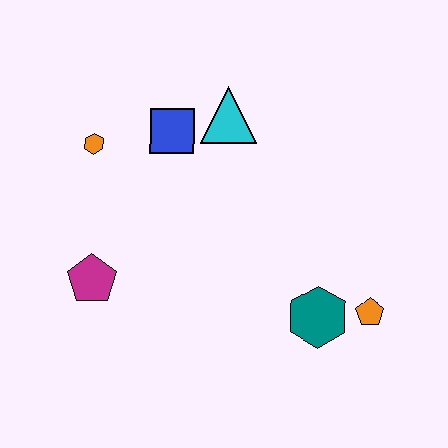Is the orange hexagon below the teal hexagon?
No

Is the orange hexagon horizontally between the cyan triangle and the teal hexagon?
No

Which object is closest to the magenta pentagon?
The orange hexagon is closest to the magenta pentagon.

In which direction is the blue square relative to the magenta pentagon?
The blue square is above the magenta pentagon.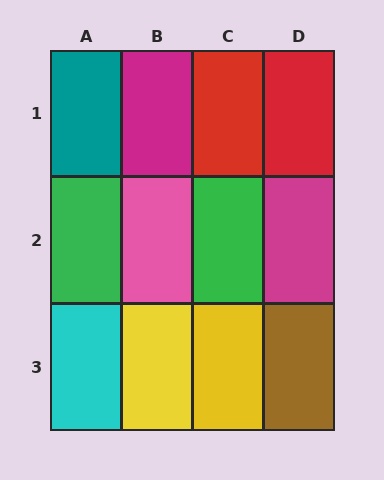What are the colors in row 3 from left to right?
Cyan, yellow, yellow, brown.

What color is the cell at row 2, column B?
Pink.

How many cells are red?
2 cells are red.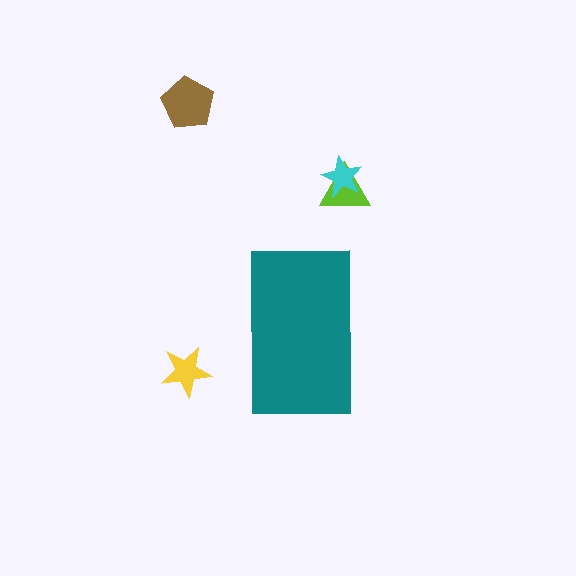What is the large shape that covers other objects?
A teal rectangle.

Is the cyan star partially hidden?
No, the cyan star is fully visible.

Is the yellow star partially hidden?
No, the yellow star is fully visible.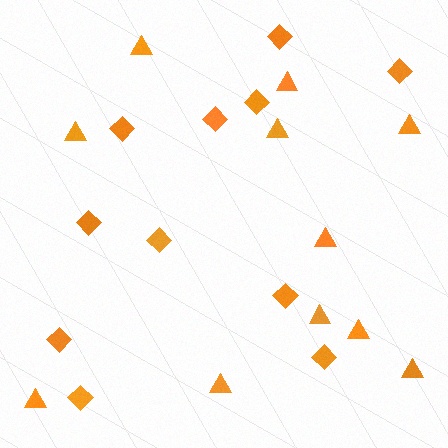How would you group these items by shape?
There are 2 groups: one group of diamonds (11) and one group of triangles (11).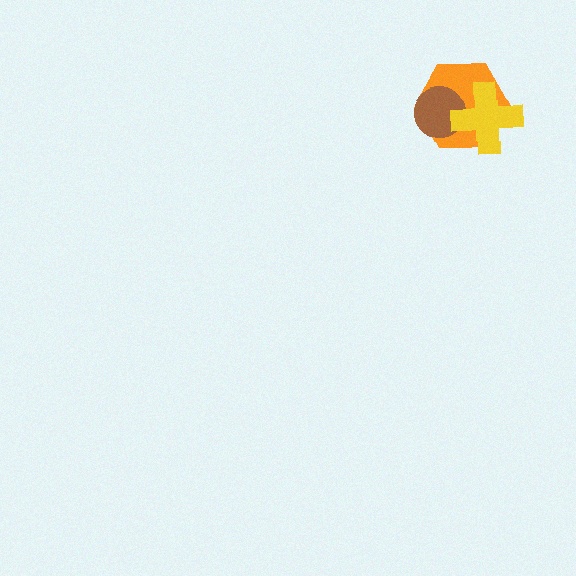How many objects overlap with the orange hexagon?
2 objects overlap with the orange hexagon.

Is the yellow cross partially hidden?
No, no other shape covers it.